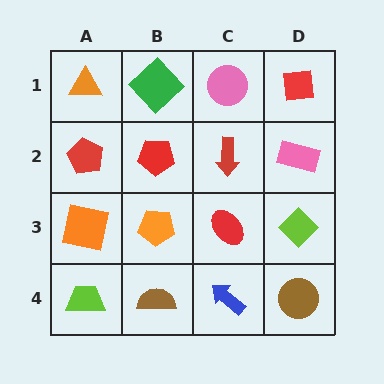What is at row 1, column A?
An orange triangle.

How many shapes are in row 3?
4 shapes.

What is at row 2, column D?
A pink rectangle.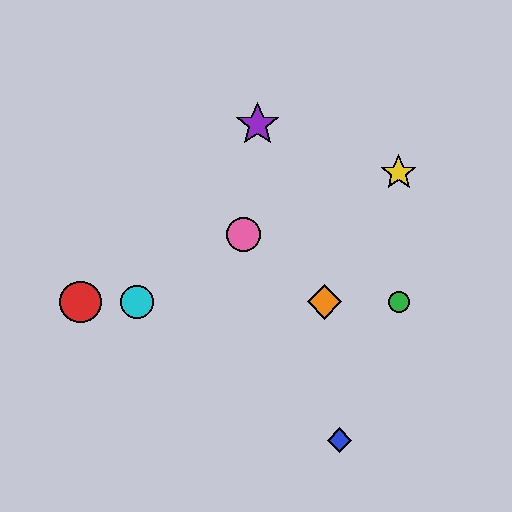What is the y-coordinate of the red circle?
The red circle is at y≈302.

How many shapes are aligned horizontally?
4 shapes (the red circle, the green circle, the orange diamond, the cyan circle) are aligned horizontally.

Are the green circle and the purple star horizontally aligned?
No, the green circle is at y≈302 and the purple star is at y≈124.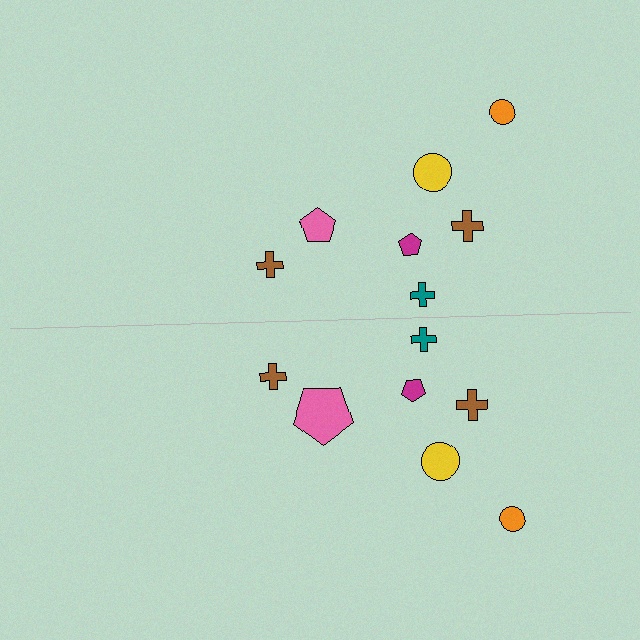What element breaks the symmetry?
The pink pentagon on the bottom side has a different size than its mirror counterpart.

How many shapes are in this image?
There are 14 shapes in this image.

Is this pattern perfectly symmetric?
No, the pattern is not perfectly symmetric. The pink pentagon on the bottom side has a different size than its mirror counterpart.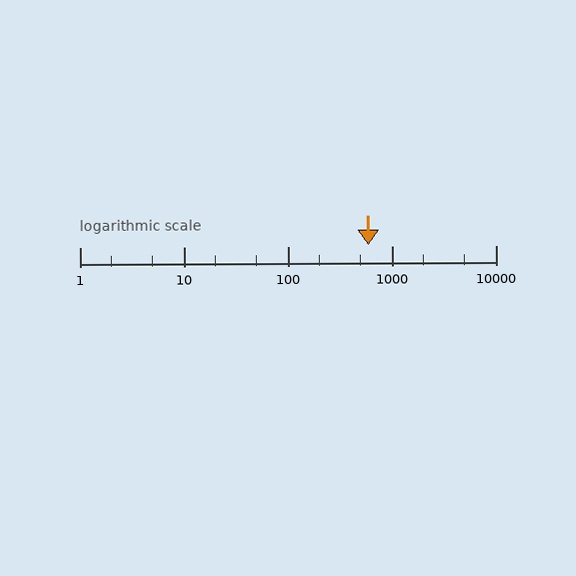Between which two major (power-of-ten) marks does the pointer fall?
The pointer is between 100 and 1000.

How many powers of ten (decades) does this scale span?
The scale spans 4 decades, from 1 to 10000.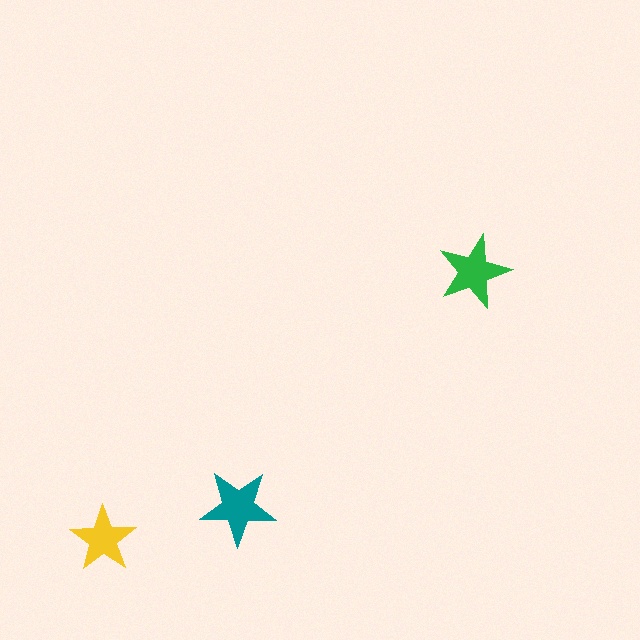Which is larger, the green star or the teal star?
The teal one.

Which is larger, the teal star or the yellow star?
The teal one.